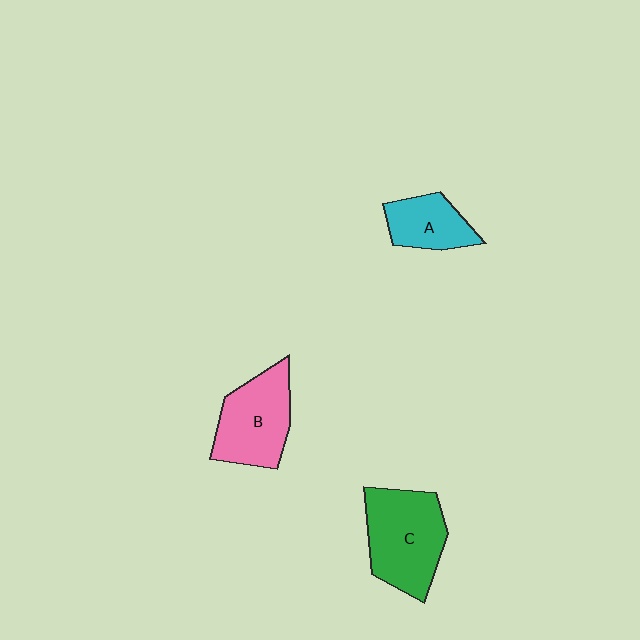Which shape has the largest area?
Shape C (green).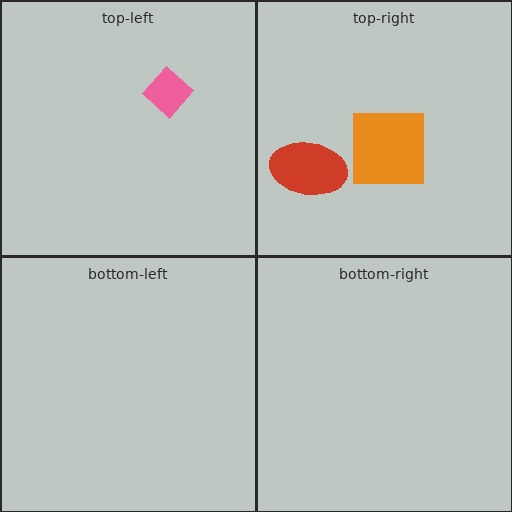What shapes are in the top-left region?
The pink diamond.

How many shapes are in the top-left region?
1.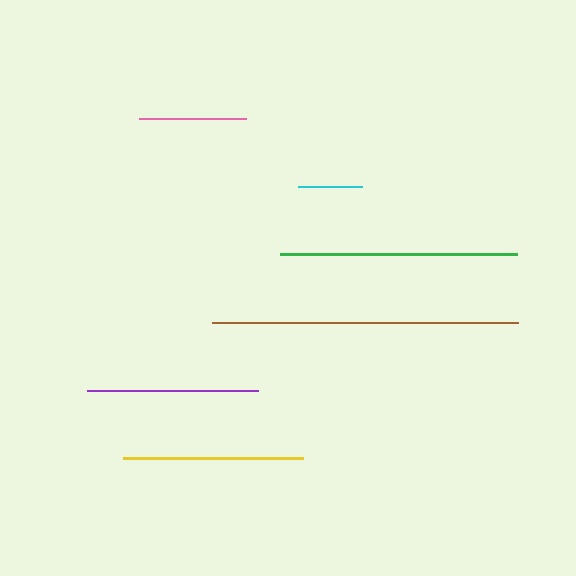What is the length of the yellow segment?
The yellow segment is approximately 181 pixels long.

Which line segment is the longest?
The brown line is the longest at approximately 306 pixels.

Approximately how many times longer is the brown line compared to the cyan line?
The brown line is approximately 4.8 times the length of the cyan line.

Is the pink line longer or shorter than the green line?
The green line is longer than the pink line.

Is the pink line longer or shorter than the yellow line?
The yellow line is longer than the pink line.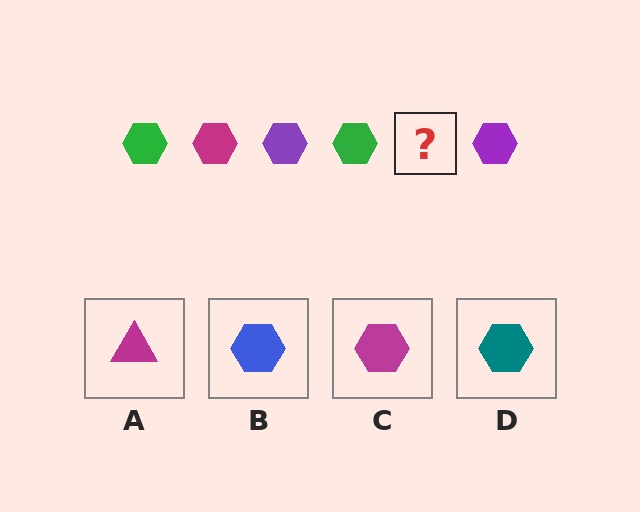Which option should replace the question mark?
Option C.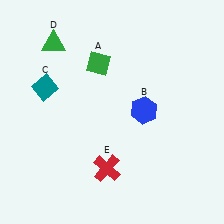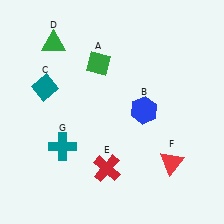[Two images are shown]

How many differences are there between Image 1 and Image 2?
There are 2 differences between the two images.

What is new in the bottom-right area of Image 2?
A red triangle (F) was added in the bottom-right area of Image 2.